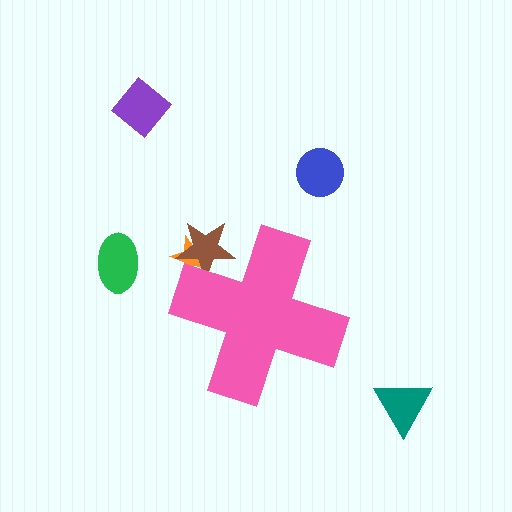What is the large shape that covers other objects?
A pink cross.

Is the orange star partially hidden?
Yes, the orange star is partially hidden behind the pink cross.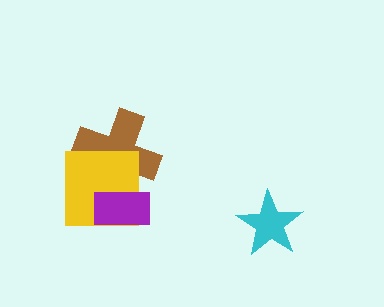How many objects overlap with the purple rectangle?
2 objects overlap with the purple rectangle.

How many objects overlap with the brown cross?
2 objects overlap with the brown cross.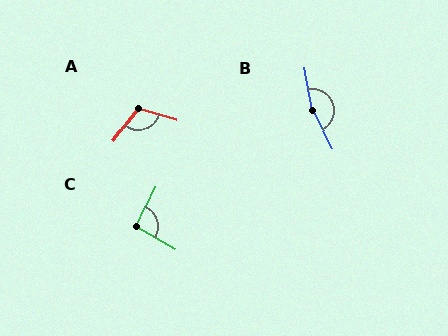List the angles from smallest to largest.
C (95°), A (110°), B (161°).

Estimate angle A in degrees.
Approximately 110 degrees.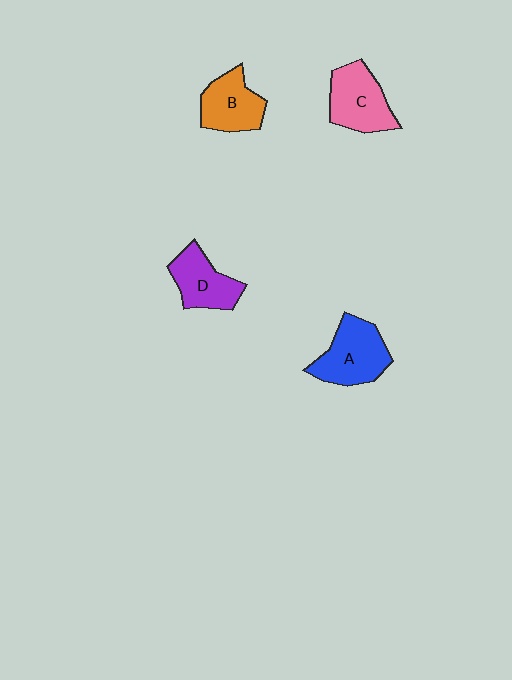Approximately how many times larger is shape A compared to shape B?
Approximately 1.2 times.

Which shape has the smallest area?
Shape D (purple).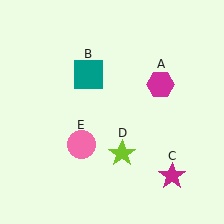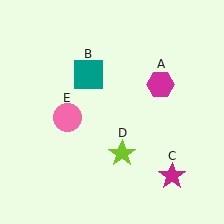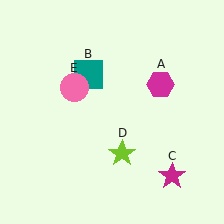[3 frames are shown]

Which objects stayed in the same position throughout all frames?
Magenta hexagon (object A) and teal square (object B) and magenta star (object C) and lime star (object D) remained stationary.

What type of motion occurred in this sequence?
The pink circle (object E) rotated clockwise around the center of the scene.